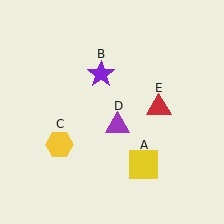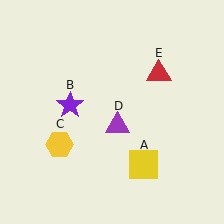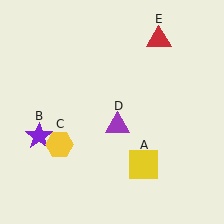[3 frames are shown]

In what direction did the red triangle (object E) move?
The red triangle (object E) moved up.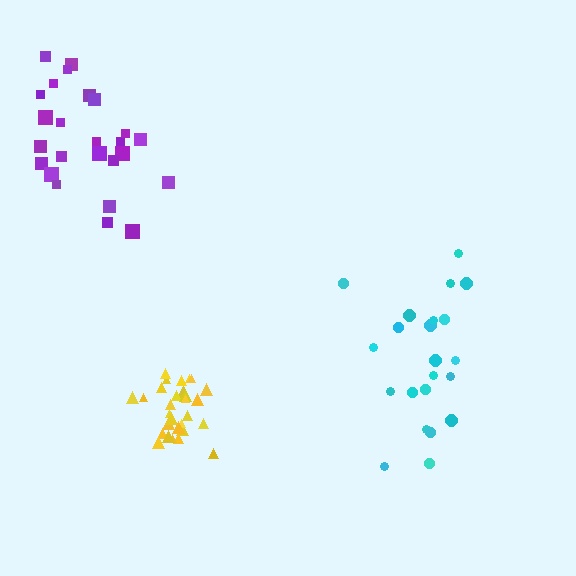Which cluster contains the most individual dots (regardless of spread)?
Yellow (29).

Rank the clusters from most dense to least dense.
yellow, cyan, purple.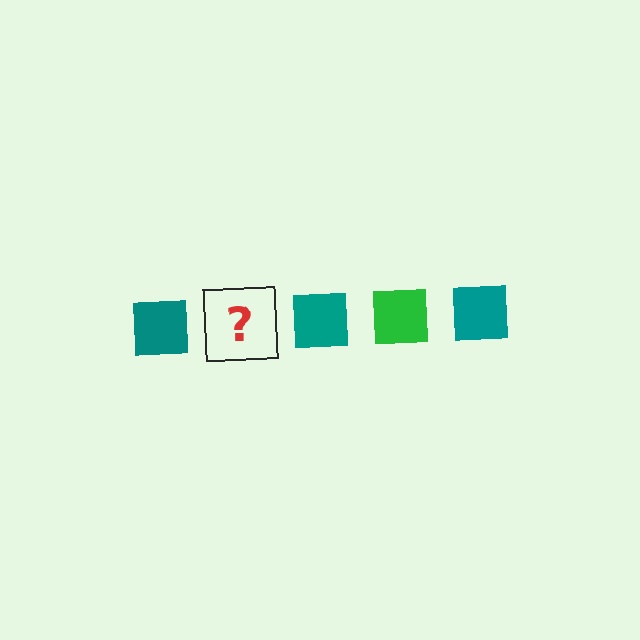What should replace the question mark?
The question mark should be replaced with a green square.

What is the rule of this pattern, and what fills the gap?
The rule is that the pattern cycles through teal, green squares. The gap should be filled with a green square.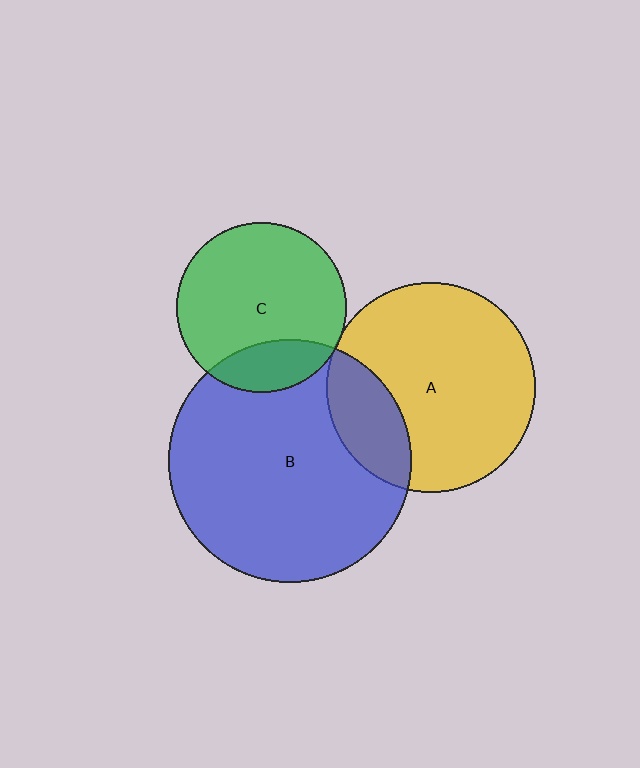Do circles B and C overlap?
Yes.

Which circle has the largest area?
Circle B (blue).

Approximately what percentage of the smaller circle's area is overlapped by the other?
Approximately 20%.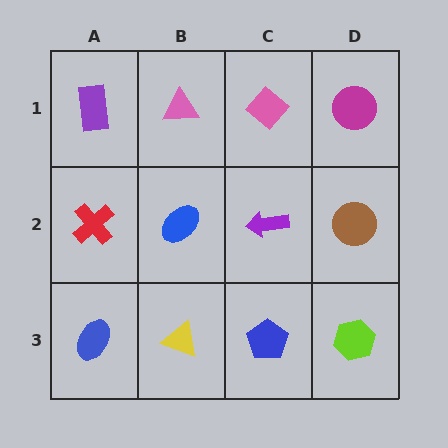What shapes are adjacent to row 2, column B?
A pink triangle (row 1, column B), a yellow triangle (row 3, column B), a red cross (row 2, column A), a purple arrow (row 2, column C).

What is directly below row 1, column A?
A red cross.